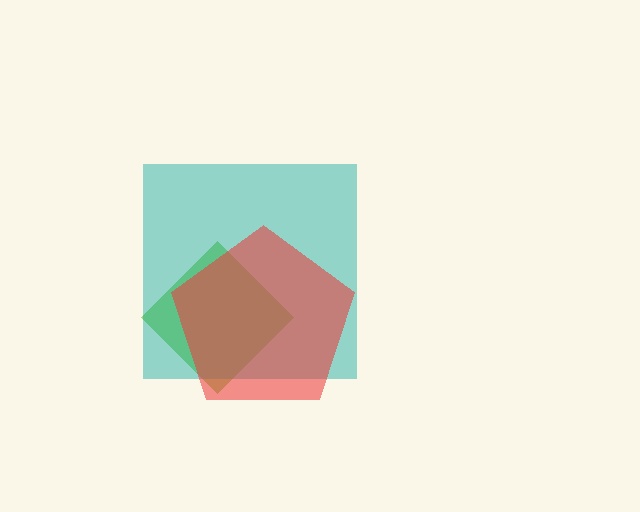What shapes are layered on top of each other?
The layered shapes are: a lime diamond, a teal square, a red pentagon.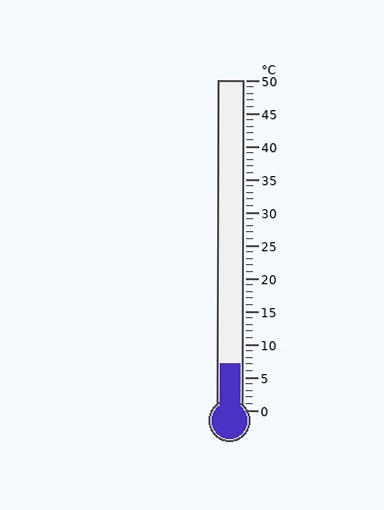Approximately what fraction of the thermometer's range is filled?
The thermometer is filled to approximately 15% of its range.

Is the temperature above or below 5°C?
The temperature is above 5°C.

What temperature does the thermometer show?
The thermometer shows approximately 7°C.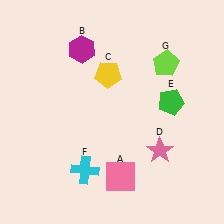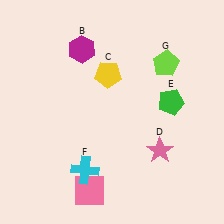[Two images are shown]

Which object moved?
The pink square (A) moved left.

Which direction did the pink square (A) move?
The pink square (A) moved left.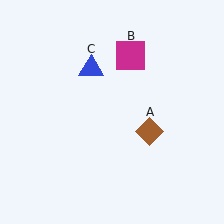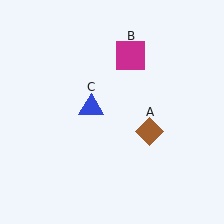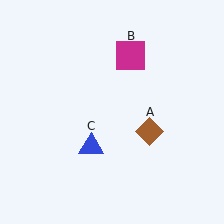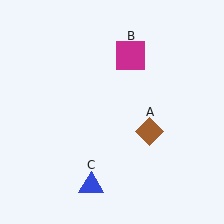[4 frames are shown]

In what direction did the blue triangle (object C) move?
The blue triangle (object C) moved down.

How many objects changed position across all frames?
1 object changed position: blue triangle (object C).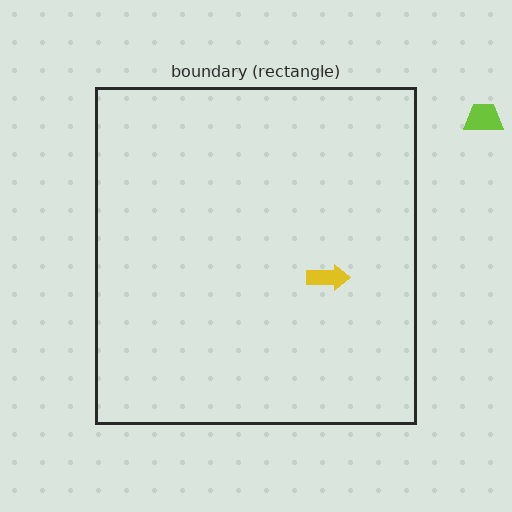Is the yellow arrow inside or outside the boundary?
Inside.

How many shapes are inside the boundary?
1 inside, 1 outside.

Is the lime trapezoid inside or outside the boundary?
Outside.